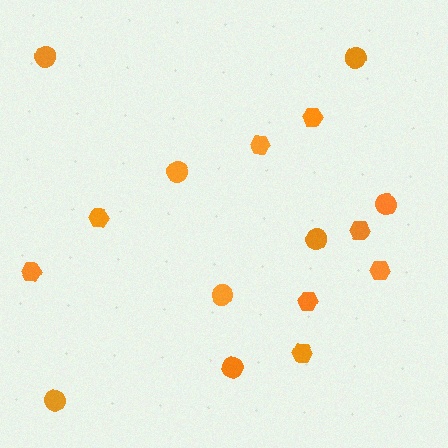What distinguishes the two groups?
There are 2 groups: one group of hexagons (8) and one group of circles (8).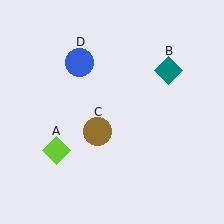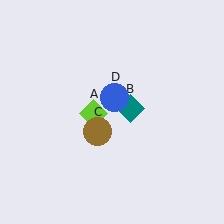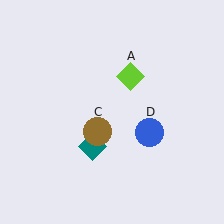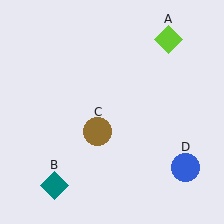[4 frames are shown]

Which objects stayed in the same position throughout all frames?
Brown circle (object C) remained stationary.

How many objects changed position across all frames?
3 objects changed position: lime diamond (object A), teal diamond (object B), blue circle (object D).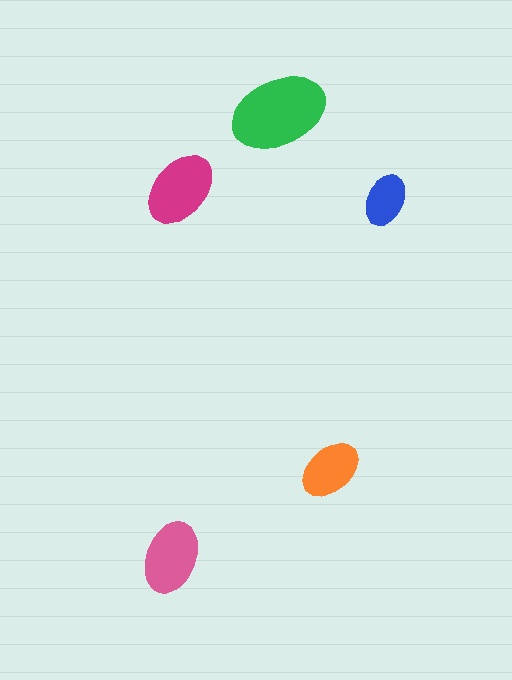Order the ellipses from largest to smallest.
the green one, the magenta one, the pink one, the orange one, the blue one.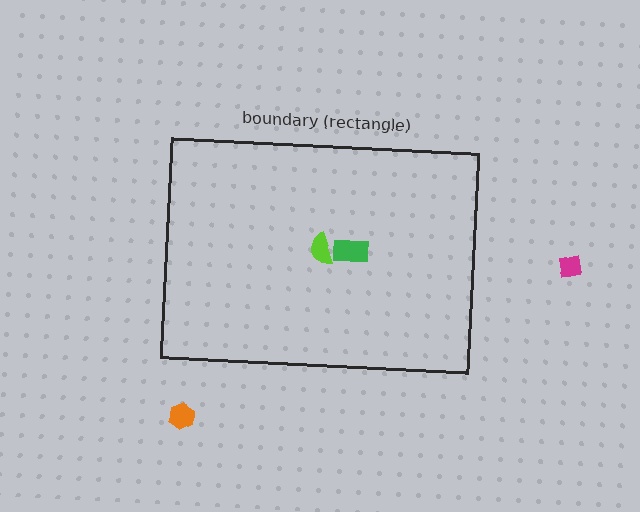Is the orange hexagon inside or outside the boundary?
Outside.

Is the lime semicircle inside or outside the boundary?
Inside.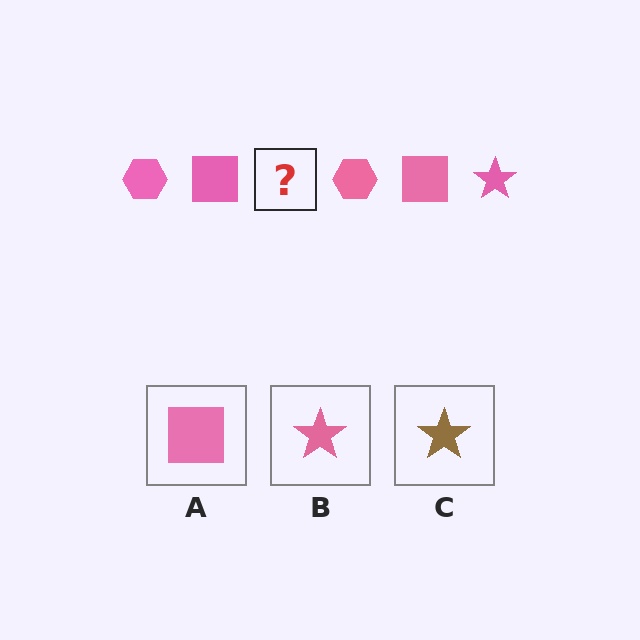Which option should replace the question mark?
Option B.